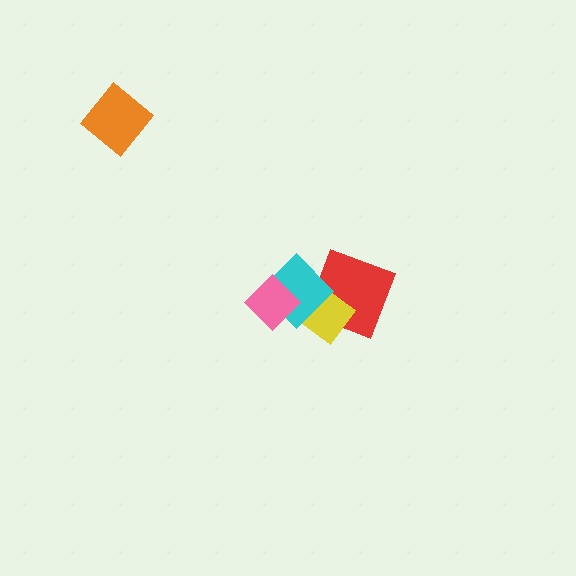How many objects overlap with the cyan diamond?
3 objects overlap with the cyan diamond.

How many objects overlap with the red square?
2 objects overlap with the red square.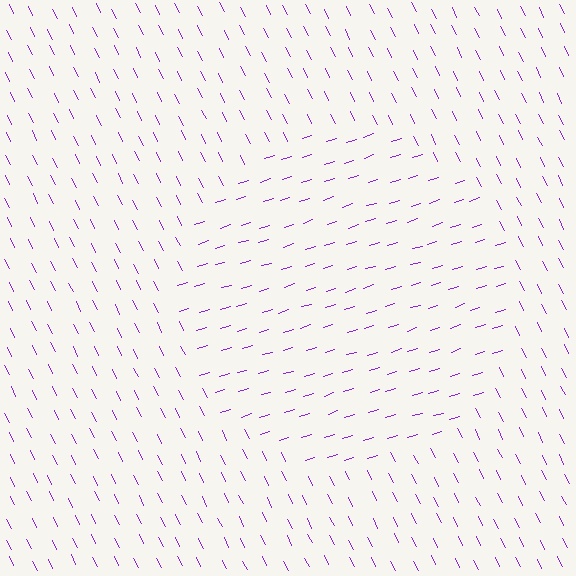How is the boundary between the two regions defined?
The boundary is defined purely by a change in line orientation (approximately 81 degrees difference). All lines are the same color and thickness.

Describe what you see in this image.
The image is filled with small purple line segments. A circle region in the image has lines oriented differently from the surrounding lines, creating a visible texture boundary.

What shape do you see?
I see a circle.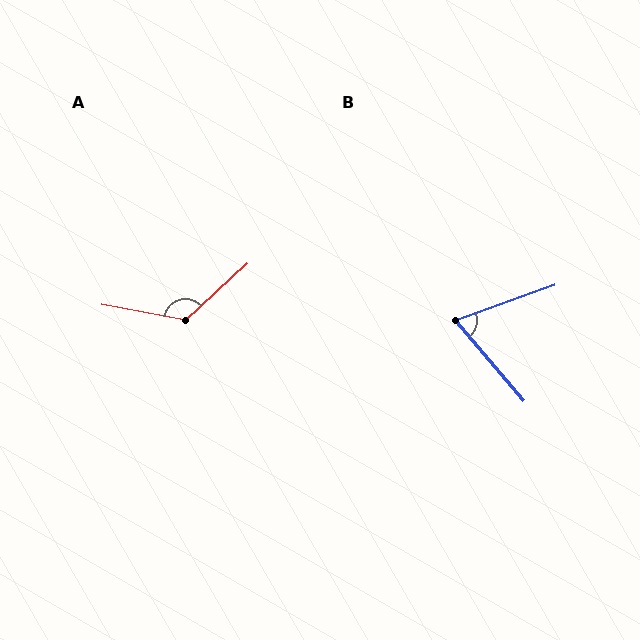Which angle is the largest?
A, at approximately 127 degrees.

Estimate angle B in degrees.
Approximately 69 degrees.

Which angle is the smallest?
B, at approximately 69 degrees.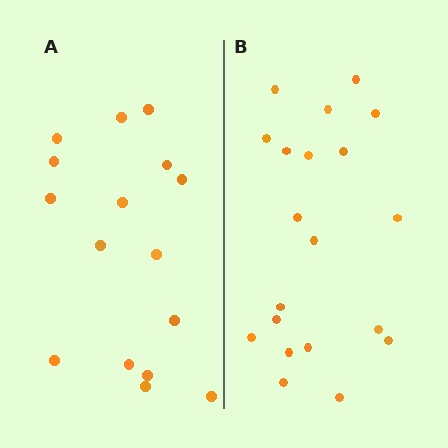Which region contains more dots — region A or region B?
Region B (the right region) has more dots.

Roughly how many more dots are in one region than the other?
Region B has about 4 more dots than region A.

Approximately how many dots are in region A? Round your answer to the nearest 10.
About 20 dots. (The exact count is 16, which rounds to 20.)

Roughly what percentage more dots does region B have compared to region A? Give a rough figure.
About 25% more.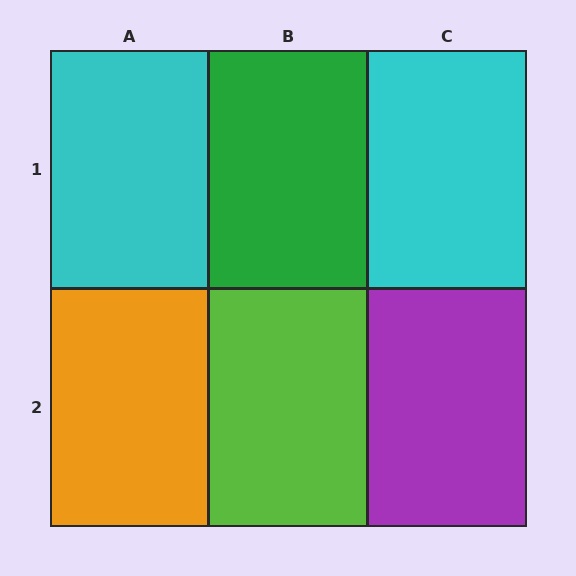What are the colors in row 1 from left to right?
Cyan, green, cyan.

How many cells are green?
1 cell is green.